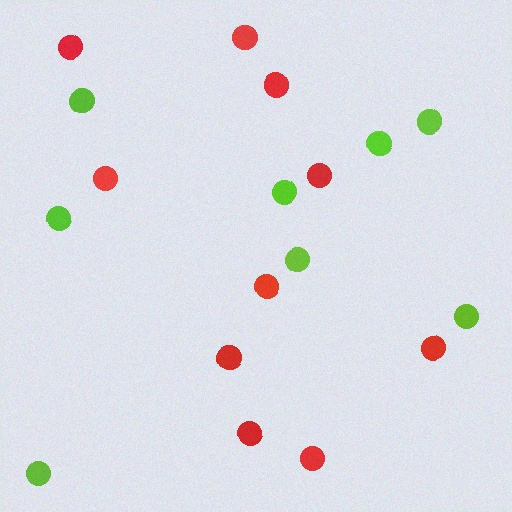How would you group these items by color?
There are 2 groups: one group of red circles (10) and one group of lime circles (8).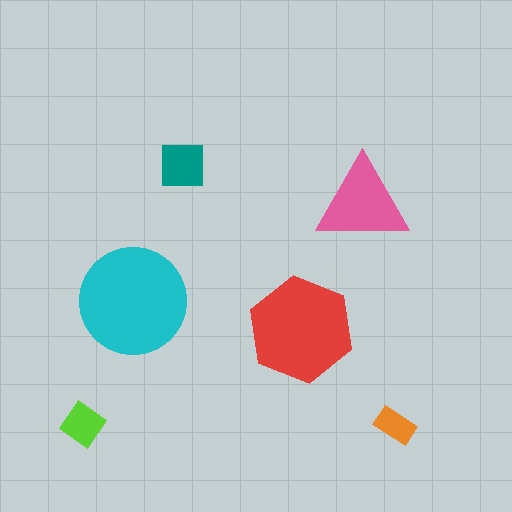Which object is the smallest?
The orange rectangle.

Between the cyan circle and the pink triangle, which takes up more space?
The cyan circle.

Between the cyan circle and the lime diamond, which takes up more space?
The cyan circle.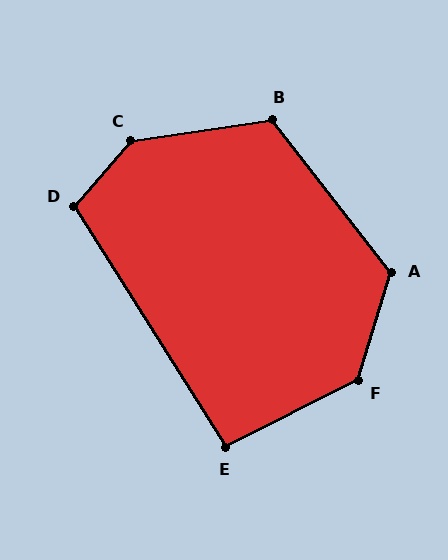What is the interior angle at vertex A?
Approximately 125 degrees (obtuse).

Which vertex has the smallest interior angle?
E, at approximately 95 degrees.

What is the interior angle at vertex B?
Approximately 119 degrees (obtuse).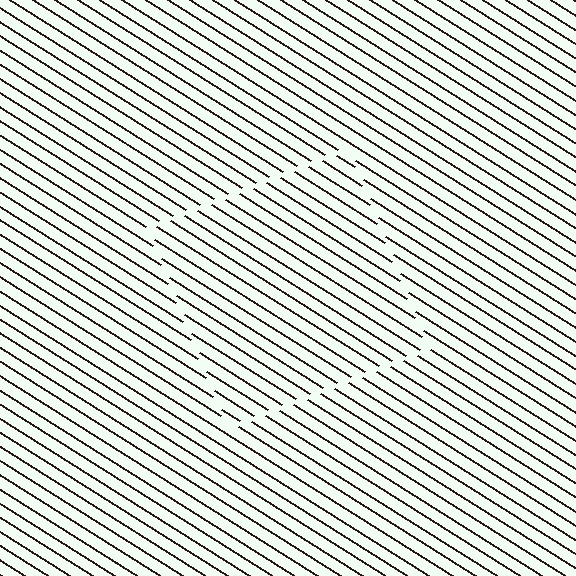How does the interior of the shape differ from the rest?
The interior of the shape contains the same grating, shifted by half a period — the contour is defined by the phase discontinuity where line-ends from the inner and outer gratings abut.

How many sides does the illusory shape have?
4 sides — the line-ends trace a square.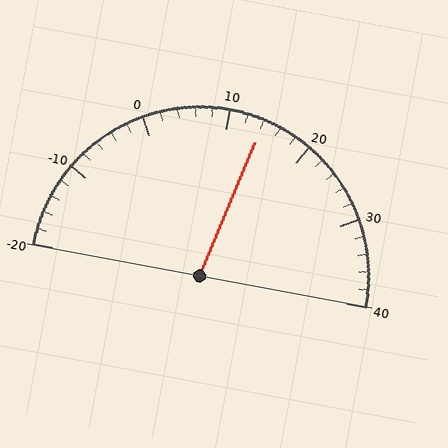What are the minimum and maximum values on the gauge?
The gauge ranges from -20 to 40.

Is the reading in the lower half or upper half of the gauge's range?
The reading is in the upper half of the range (-20 to 40).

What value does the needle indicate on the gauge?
The needle indicates approximately 14.